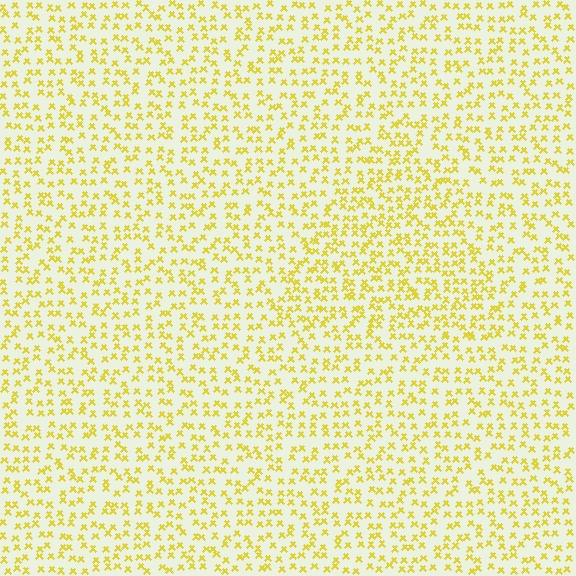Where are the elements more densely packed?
The elements are more densely packed inside the triangle boundary.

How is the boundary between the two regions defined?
The boundary is defined by a change in element density (approximately 1.4x ratio). All elements are the same color, size, and shape.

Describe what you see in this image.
The image contains small yellow elements arranged at two different densities. A triangle-shaped region is visible where the elements are more densely packed than the surrounding area.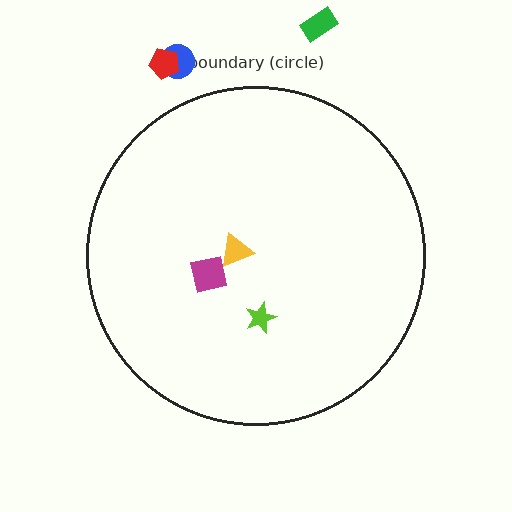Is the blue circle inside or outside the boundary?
Outside.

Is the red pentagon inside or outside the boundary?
Outside.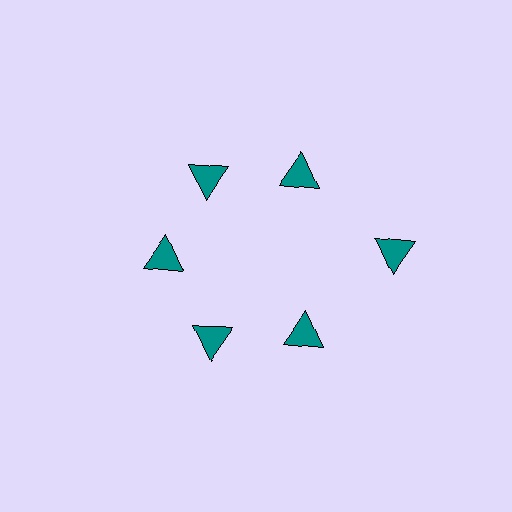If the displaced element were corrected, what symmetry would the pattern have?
It would have 6-fold rotational symmetry — the pattern would map onto itself every 60 degrees.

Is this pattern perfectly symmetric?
No. The 6 teal triangles are arranged in a ring, but one element near the 3 o'clock position is pushed outward from the center, breaking the 6-fold rotational symmetry.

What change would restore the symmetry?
The symmetry would be restored by moving it inward, back onto the ring so that all 6 triangles sit at equal angles and equal distance from the center.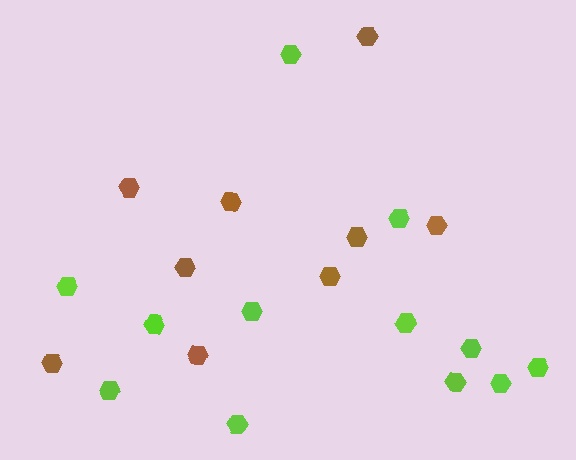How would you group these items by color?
There are 2 groups: one group of lime hexagons (12) and one group of brown hexagons (9).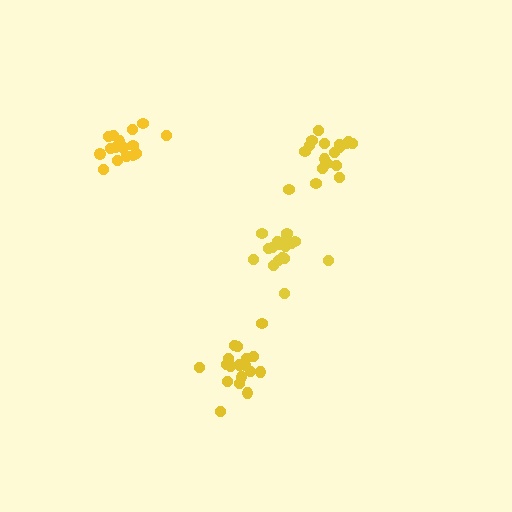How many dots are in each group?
Group 1: 18 dots, Group 2: 18 dots, Group 3: 16 dots, Group 4: 18 dots (70 total).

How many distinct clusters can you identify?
There are 4 distinct clusters.